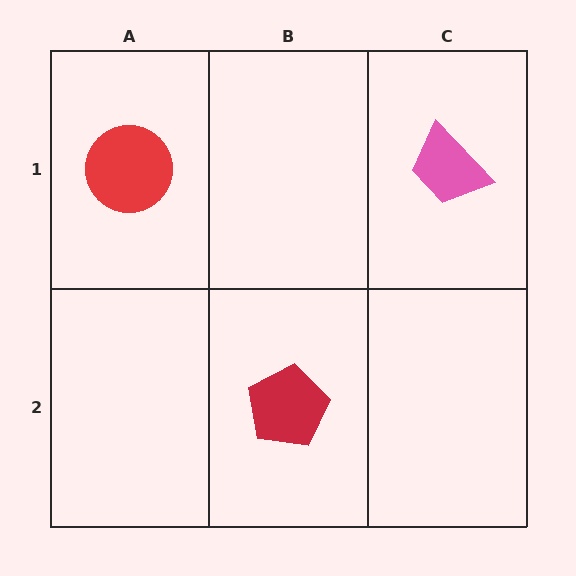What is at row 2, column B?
A red pentagon.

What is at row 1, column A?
A red circle.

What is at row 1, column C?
A pink trapezoid.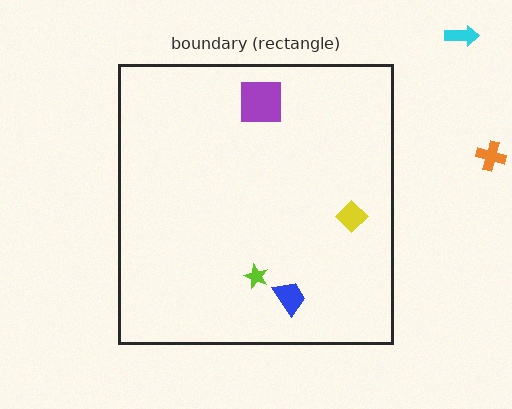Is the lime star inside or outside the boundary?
Inside.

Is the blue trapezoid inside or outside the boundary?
Inside.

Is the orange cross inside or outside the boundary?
Outside.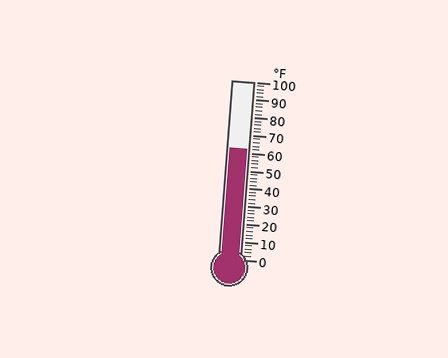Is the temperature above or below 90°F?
The temperature is below 90°F.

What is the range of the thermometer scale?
The thermometer scale ranges from 0°F to 100°F.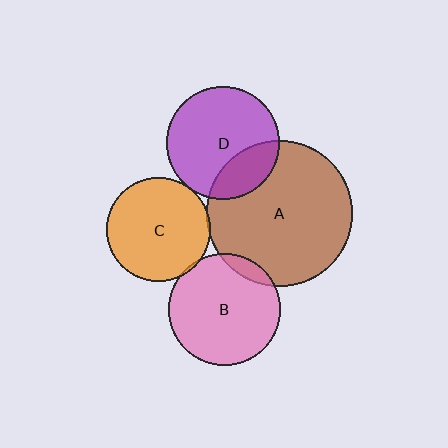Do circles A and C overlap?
Yes.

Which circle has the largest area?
Circle A (brown).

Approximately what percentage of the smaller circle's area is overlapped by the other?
Approximately 5%.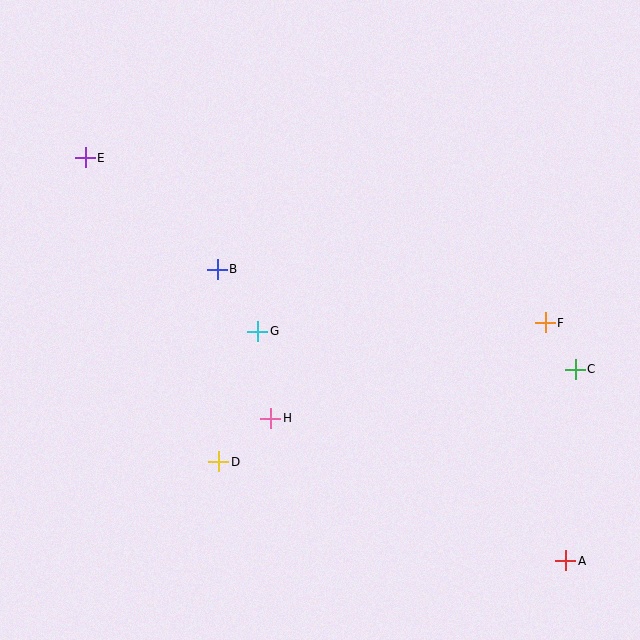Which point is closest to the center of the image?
Point G at (258, 331) is closest to the center.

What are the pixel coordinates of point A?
Point A is at (565, 561).